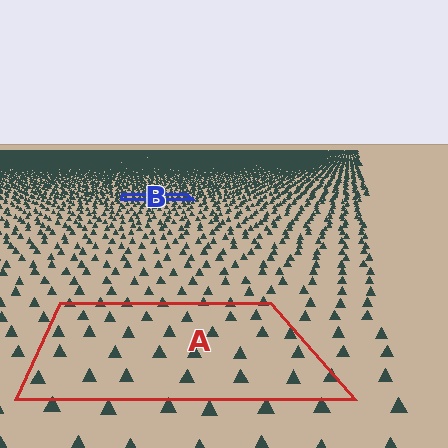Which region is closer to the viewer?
Region A is closer. The texture elements there are larger and more spread out.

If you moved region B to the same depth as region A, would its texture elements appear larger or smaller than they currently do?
They would appear larger. At a closer depth, the same texture elements are projected at a bigger on-screen size.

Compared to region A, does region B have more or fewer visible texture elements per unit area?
Region B has more texture elements per unit area — they are packed more densely because it is farther away.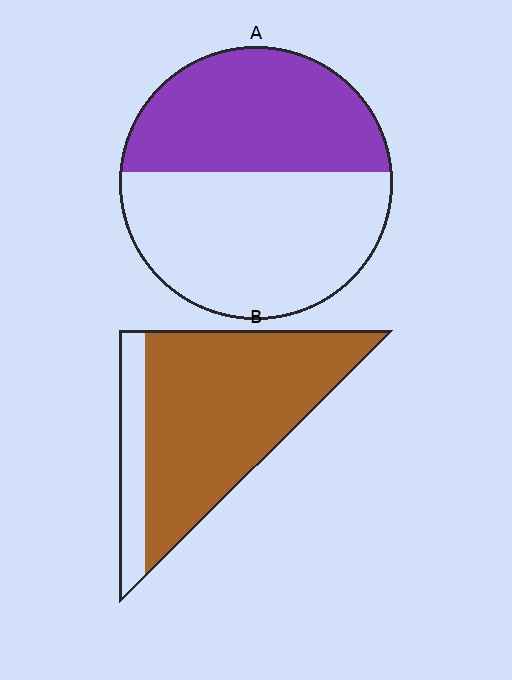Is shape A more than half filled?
No.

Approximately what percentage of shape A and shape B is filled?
A is approximately 45% and B is approximately 80%.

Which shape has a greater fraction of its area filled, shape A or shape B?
Shape B.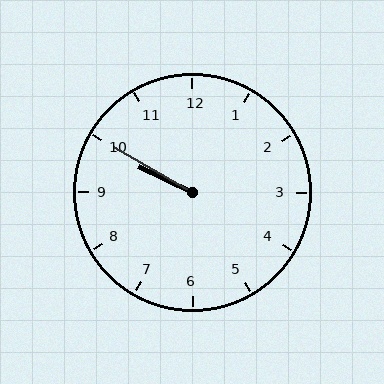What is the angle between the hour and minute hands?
Approximately 5 degrees.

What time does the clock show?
9:50.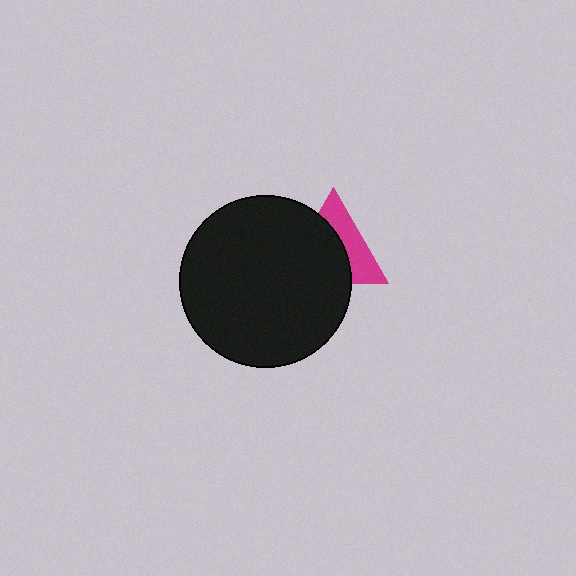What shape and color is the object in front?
The object in front is a black circle.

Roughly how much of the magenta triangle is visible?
A small part of it is visible (roughly 42%).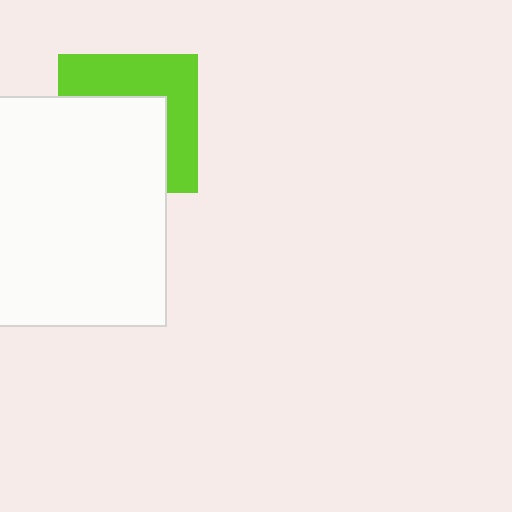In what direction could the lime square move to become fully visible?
The lime square could move toward the upper-right. That would shift it out from behind the white rectangle entirely.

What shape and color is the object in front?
The object in front is a white rectangle.